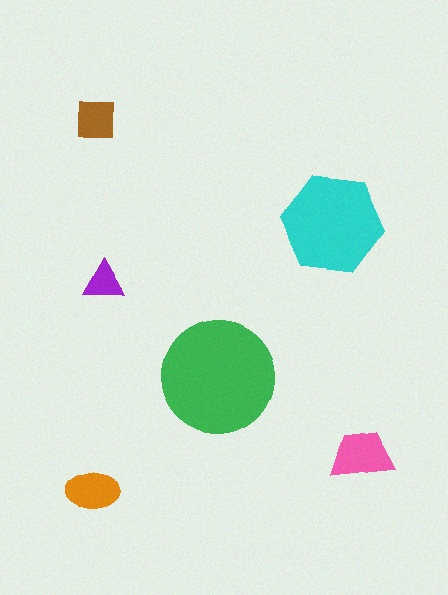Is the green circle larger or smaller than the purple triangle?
Larger.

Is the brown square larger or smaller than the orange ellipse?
Smaller.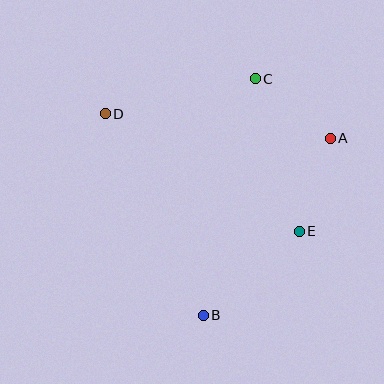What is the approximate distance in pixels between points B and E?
The distance between B and E is approximately 128 pixels.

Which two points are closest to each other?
Points A and C are closest to each other.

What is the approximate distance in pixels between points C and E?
The distance between C and E is approximately 159 pixels.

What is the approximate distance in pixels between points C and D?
The distance between C and D is approximately 154 pixels.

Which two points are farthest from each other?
Points B and C are farthest from each other.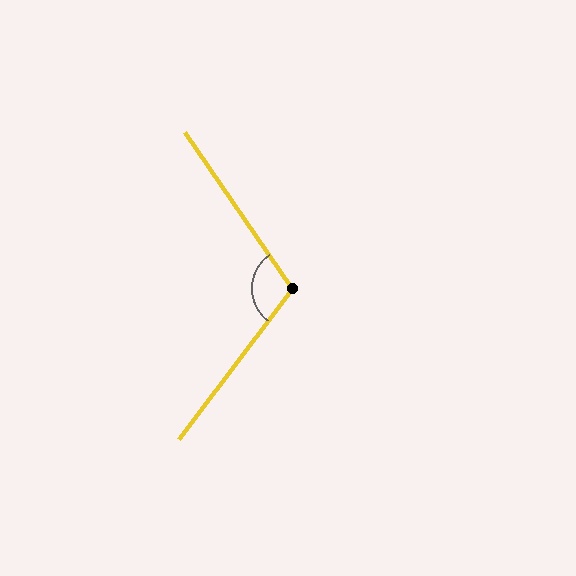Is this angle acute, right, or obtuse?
It is obtuse.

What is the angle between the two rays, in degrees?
Approximately 109 degrees.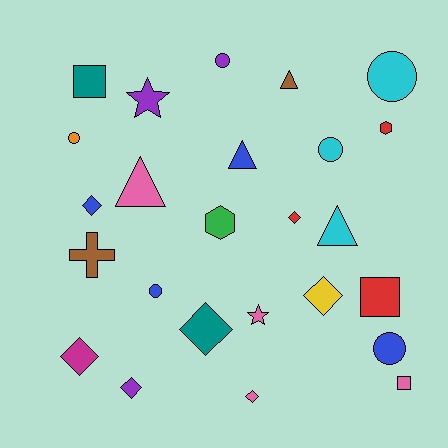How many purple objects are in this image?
There are 3 purple objects.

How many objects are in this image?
There are 25 objects.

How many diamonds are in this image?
There are 7 diamonds.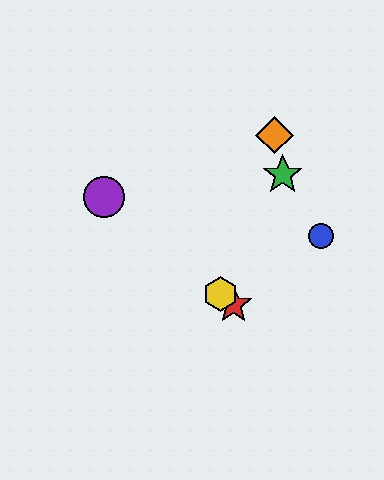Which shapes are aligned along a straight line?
The red star, the yellow hexagon, the purple circle are aligned along a straight line.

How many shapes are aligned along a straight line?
3 shapes (the red star, the yellow hexagon, the purple circle) are aligned along a straight line.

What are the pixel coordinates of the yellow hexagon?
The yellow hexagon is at (221, 294).